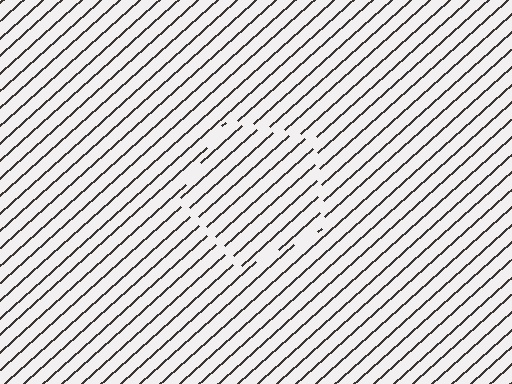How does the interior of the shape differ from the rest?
The interior of the shape contains the same grating, shifted by half a period — the contour is defined by the phase discontinuity where line-ends from the inner and outer gratings abut.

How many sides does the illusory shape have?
5 sides — the line-ends trace a pentagon.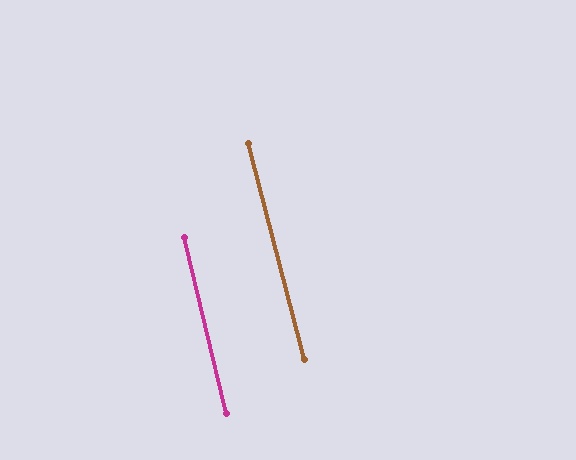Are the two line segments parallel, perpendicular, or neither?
Parallel — their directions differ by only 1.0°.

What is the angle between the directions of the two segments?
Approximately 1 degree.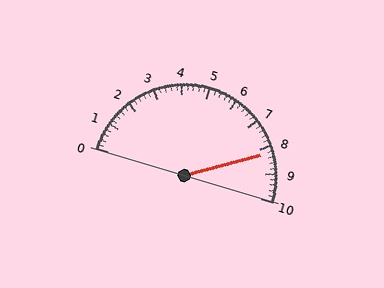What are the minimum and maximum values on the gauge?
The gauge ranges from 0 to 10.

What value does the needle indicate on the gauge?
The needle indicates approximately 8.2.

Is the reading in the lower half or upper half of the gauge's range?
The reading is in the upper half of the range (0 to 10).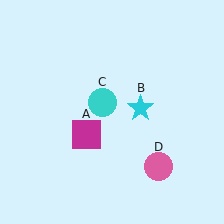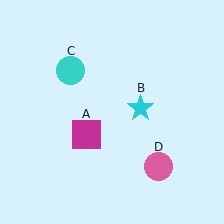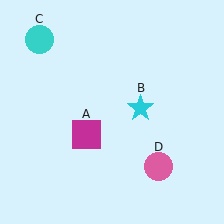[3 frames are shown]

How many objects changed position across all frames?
1 object changed position: cyan circle (object C).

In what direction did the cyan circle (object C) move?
The cyan circle (object C) moved up and to the left.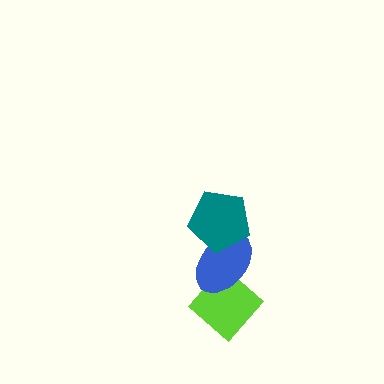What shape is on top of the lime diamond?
The blue ellipse is on top of the lime diamond.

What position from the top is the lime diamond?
The lime diamond is 3rd from the top.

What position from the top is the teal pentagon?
The teal pentagon is 1st from the top.